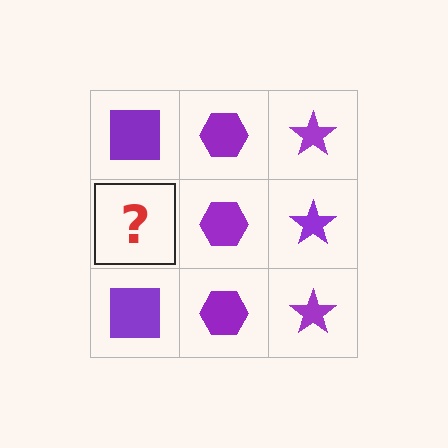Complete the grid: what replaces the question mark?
The question mark should be replaced with a purple square.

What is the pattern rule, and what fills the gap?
The rule is that each column has a consistent shape. The gap should be filled with a purple square.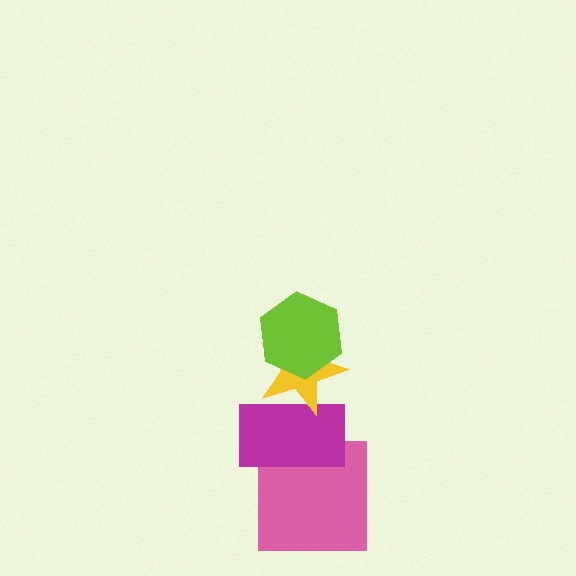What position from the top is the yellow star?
The yellow star is 2nd from the top.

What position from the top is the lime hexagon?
The lime hexagon is 1st from the top.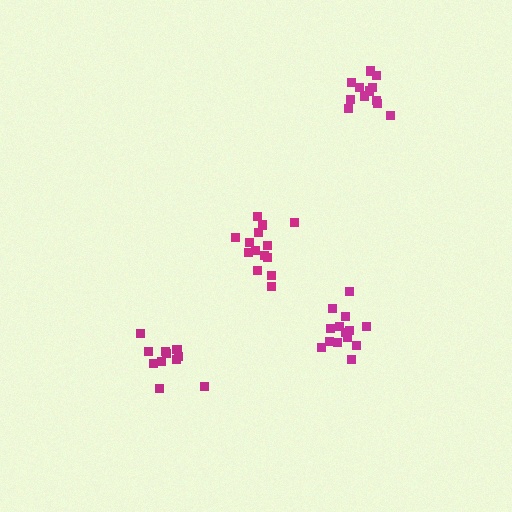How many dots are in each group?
Group 1: 14 dots, Group 2: 14 dots, Group 3: 14 dots, Group 4: 11 dots (53 total).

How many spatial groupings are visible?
There are 4 spatial groupings.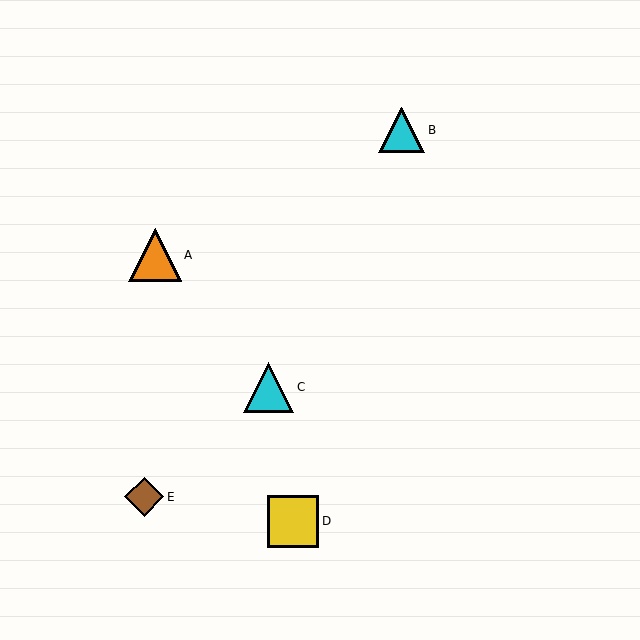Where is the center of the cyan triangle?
The center of the cyan triangle is at (402, 130).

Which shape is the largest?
The orange triangle (labeled A) is the largest.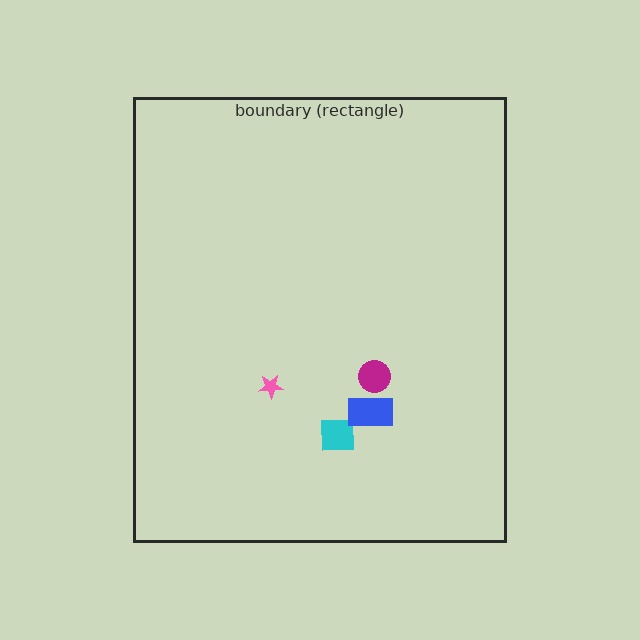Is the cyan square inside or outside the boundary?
Inside.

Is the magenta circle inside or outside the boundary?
Inside.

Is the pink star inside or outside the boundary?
Inside.